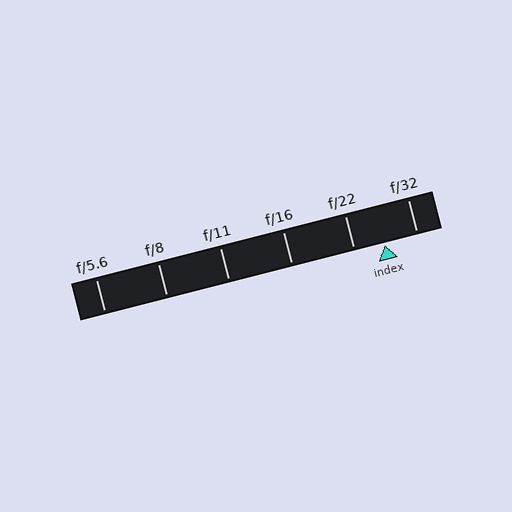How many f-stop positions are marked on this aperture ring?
There are 6 f-stop positions marked.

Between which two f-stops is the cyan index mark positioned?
The index mark is between f/22 and f/32.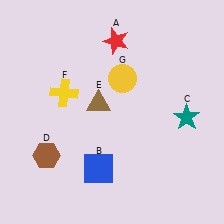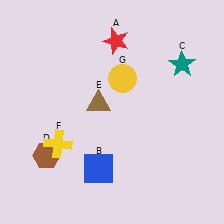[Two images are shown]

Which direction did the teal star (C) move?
The teal star (C) moved up.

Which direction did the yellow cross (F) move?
The yellow cross (F) moved down.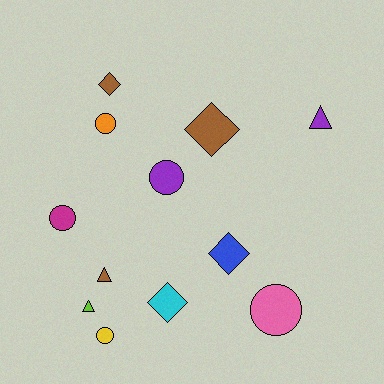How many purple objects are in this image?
There are 2 purple objects.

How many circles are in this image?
There are 5 circles.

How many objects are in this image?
There are 12 objects.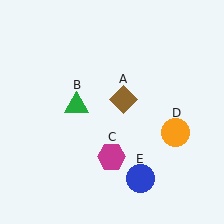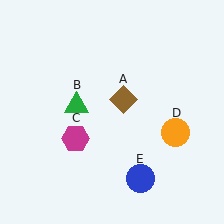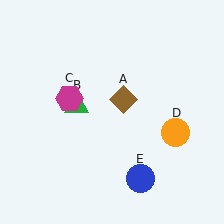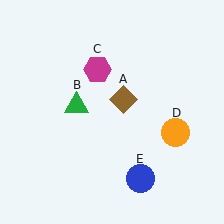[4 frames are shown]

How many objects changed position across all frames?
1 object changed position: magenta hexagon (object C).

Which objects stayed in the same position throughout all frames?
Brown diamond (object A) and green triangle (object B) and orange circle (object D) and blue circle (object E) remained stationary.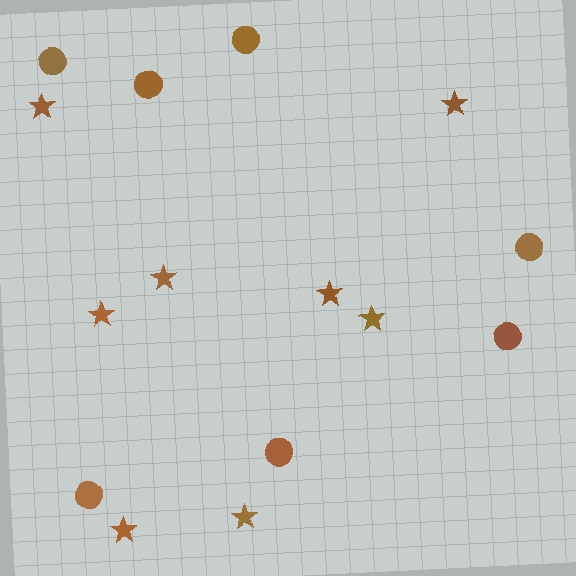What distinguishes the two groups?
There are 2 groups: one group of stars (8) and one group of circles (7).